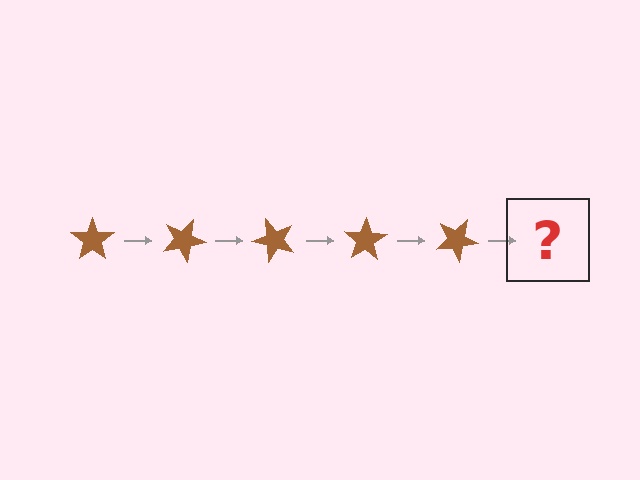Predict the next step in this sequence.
The next step is a brown star rotated 125 degrees.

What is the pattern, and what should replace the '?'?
The pattern is that the star rotates 25 degrees each step. The '?' should be a brown star rotated 125 degrees.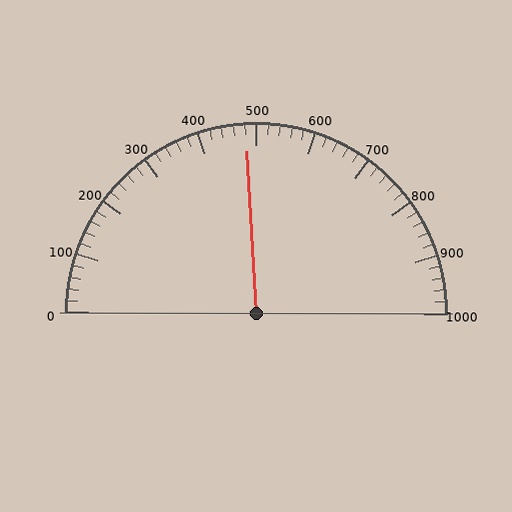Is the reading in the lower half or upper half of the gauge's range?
The reading is in the lower half of the range (0 to 1000).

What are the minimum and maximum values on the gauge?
The gauge ranges from 0 to 1000.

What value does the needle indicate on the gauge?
The needle indicates approximately 480.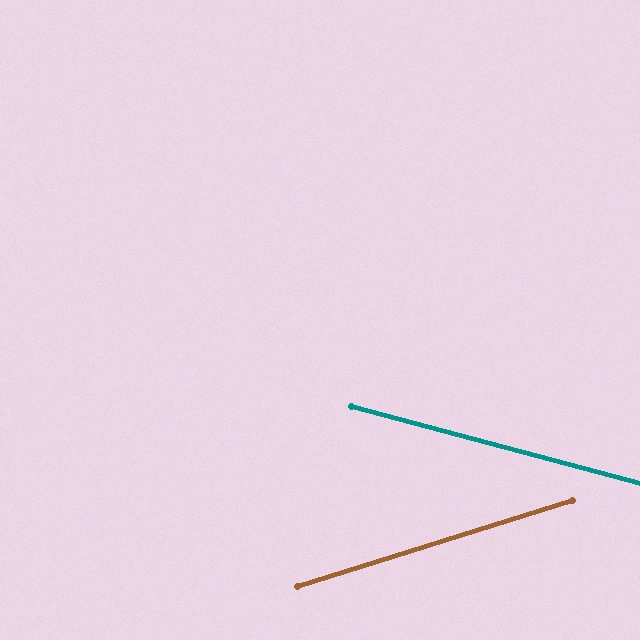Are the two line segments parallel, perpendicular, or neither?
Neither parallel nor perpendicular — they differ by about 32°.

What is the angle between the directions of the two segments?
Approximately 32 degrees.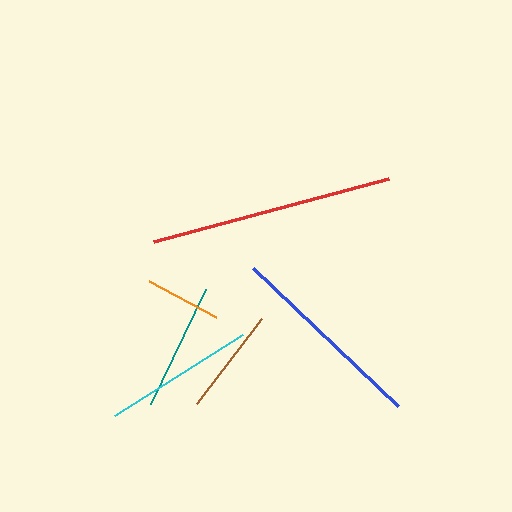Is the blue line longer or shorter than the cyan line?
The blue line is longer than the cyan line.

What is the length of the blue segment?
The blue segment is approximately 200 pixels long.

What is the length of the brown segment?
The brown segment is approximately 107 pixels long.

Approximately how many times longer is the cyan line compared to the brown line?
The cyan line is approximately 1.4 times the length of the brown line.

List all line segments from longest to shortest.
From longest to shortest: red, blue, cyan, teal, brown, orange.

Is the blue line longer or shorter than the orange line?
The blue line is longer than the orange line.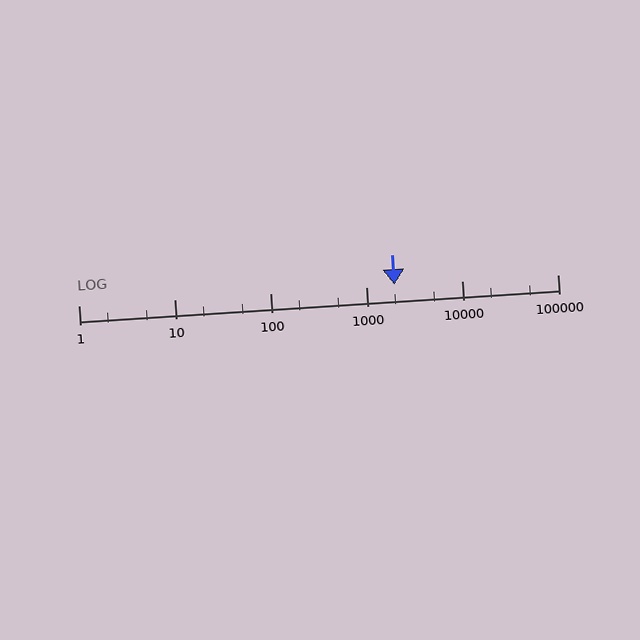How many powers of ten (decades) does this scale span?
The scale spans 5 decades, from 1 to 100000.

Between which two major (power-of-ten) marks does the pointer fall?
The pointer is between 1000 and 10000.